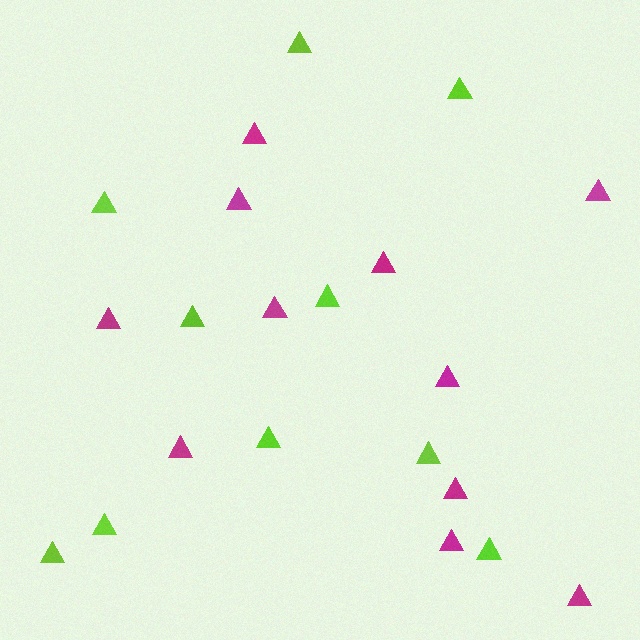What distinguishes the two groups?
There are 2 groups: one group of magenta triangles (11) and one group of lime triangles (10).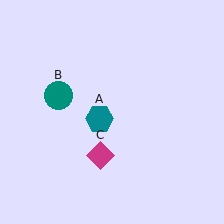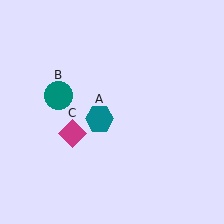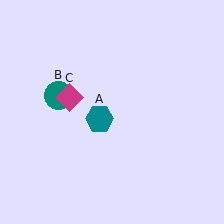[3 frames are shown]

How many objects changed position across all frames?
1 object changed position: magenta diamond (object C).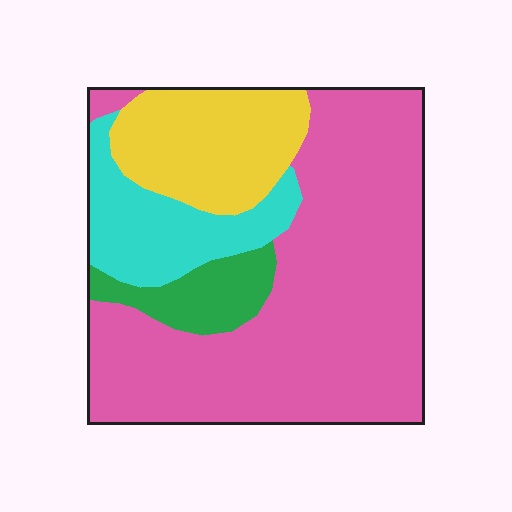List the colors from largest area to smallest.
From largest to smallest: pink, yellow, cyan, green.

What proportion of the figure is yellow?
Yellow covers 18% of the figure.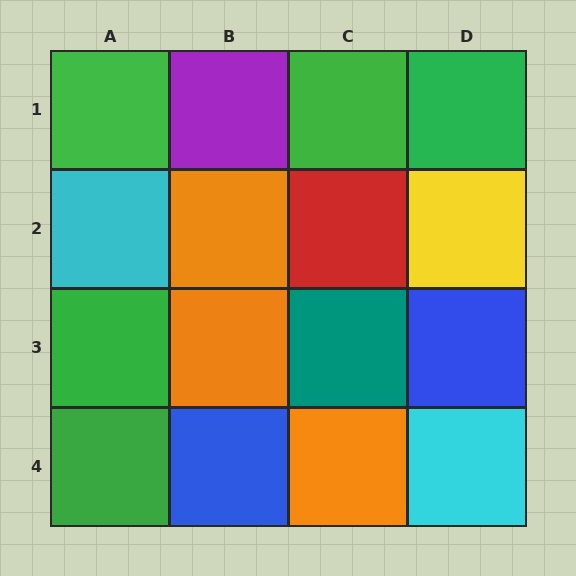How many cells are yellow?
1 cell is yellow.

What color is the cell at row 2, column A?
Cyan.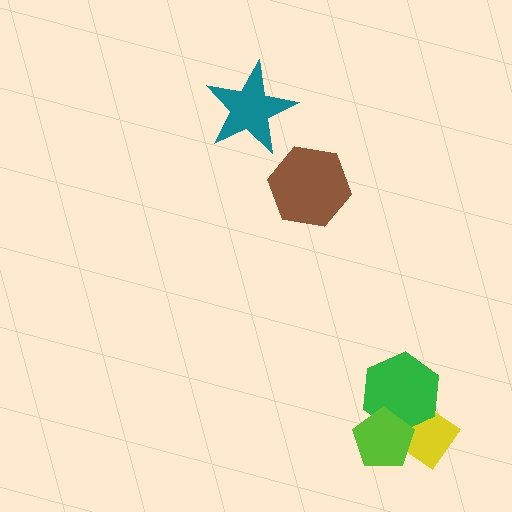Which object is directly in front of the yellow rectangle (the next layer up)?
The green hexagon is directly in front of the yellow rectangle.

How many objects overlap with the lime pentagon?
2 objects overlap with the lime pentagon.